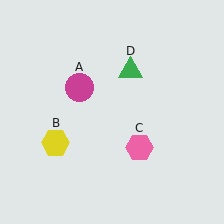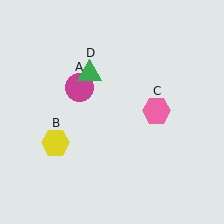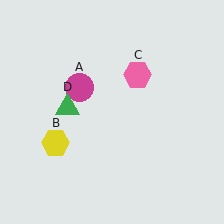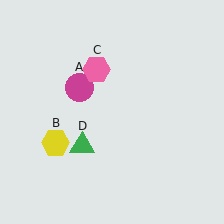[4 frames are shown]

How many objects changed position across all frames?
2 objects changed position: pink hexagon (object C), green triangle (object D).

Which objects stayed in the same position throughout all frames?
Magenta circle (object A) and yellow hexagon (object B) remained stationary.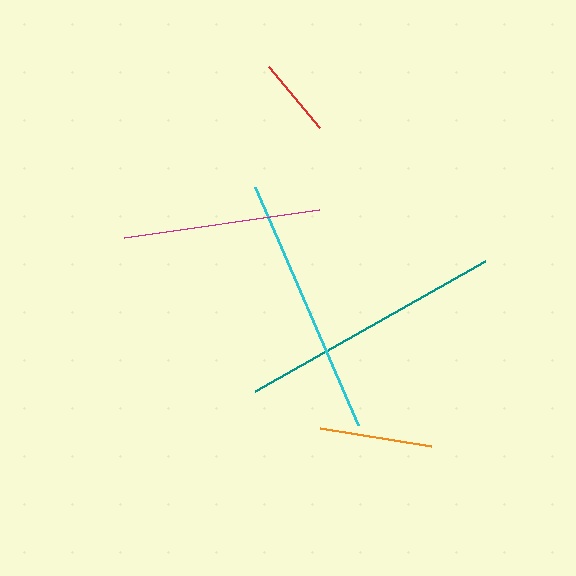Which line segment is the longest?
The teal line is the longest at approximately 264 pixels.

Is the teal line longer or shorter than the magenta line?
The teal line is longer than the magenta line.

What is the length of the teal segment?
The teal segment is approximately 264 pixels long.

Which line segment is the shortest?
The red line is the shortest at approximately 80 pixels.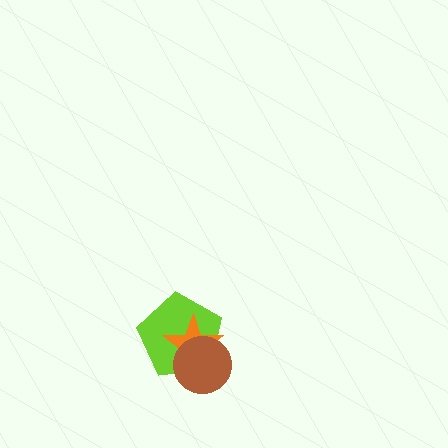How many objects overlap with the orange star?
2 objects overlap with the orange star.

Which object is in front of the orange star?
The brown circle is in front of the orange star.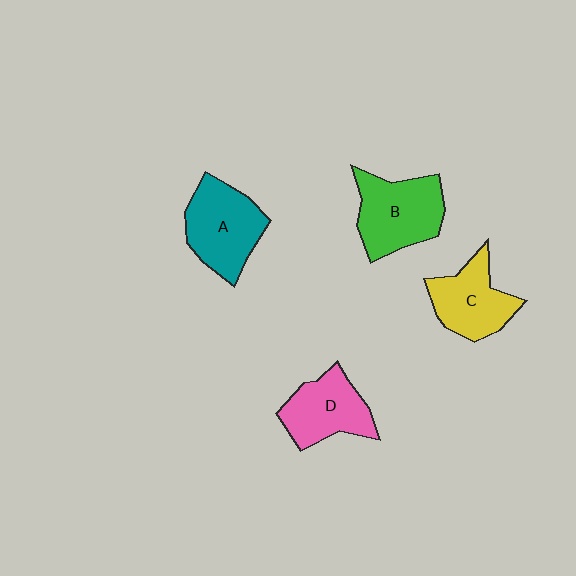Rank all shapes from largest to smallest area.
From largest to smallest: B (green), A (teal), D (pink), C (yellow).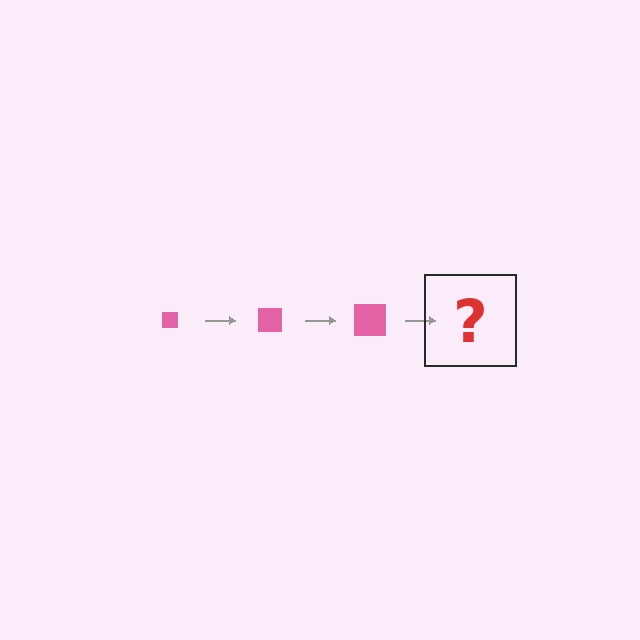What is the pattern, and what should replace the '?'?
The pattern is that the square gets progressively larger each step. The '?' should be a pink square, larger than the previous one.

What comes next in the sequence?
The next element should be a pink square, larger than the previous one.